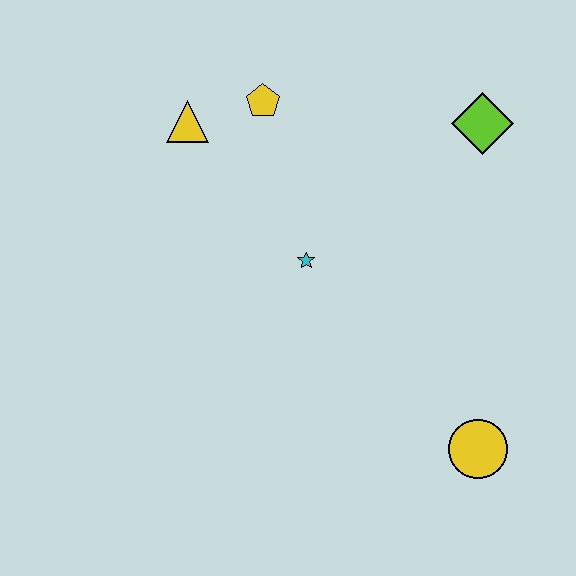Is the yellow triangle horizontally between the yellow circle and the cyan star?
No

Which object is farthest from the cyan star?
The yellow circle is farthest from the cyan star.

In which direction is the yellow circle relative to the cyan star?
The yellow circle is below the cyan star.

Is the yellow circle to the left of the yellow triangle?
No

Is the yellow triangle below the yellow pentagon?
Yes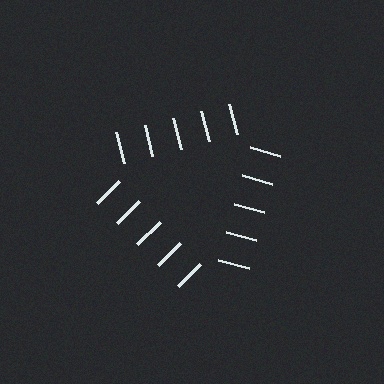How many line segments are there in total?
15 — 5 along each of the 3 edges.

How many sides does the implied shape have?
3 sides — the line-ends trace a triangle.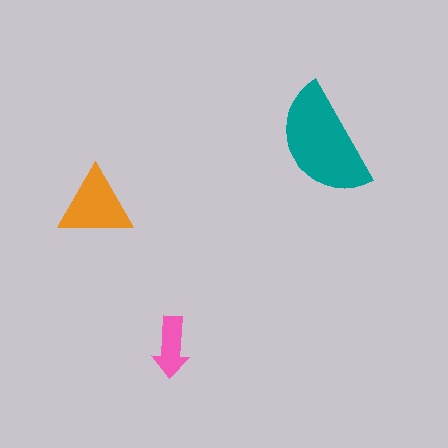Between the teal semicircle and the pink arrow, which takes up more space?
The teal semicircle.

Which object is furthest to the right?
The teal semicircle is rightmost.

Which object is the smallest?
The pink arrow.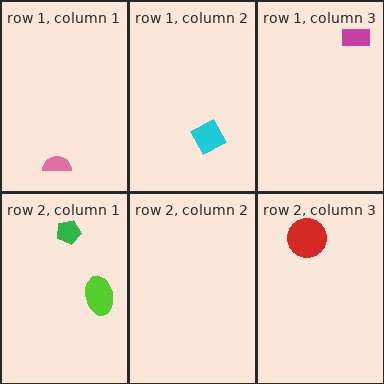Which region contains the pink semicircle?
The row 1, column 1 region.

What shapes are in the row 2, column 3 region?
The red circle.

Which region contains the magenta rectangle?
The row 1, column 3 region.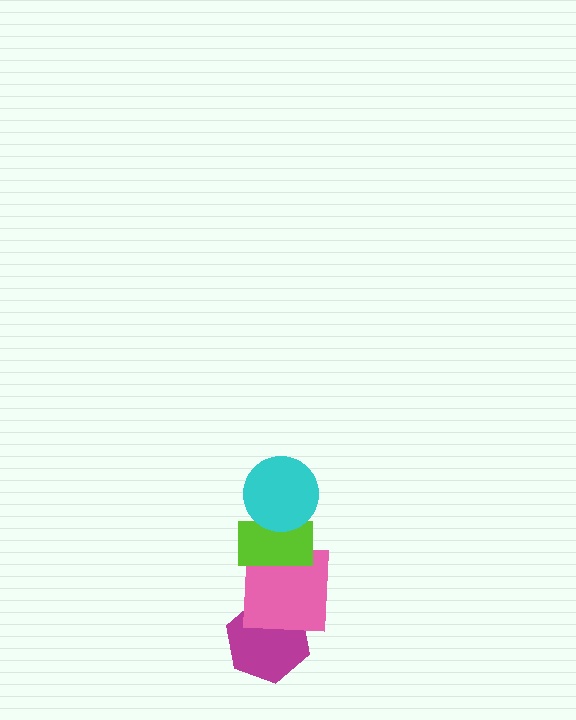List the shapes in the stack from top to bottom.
From top to bottom: the cyan circle, the lime rectangle, the pink square, the magenta hexagon.